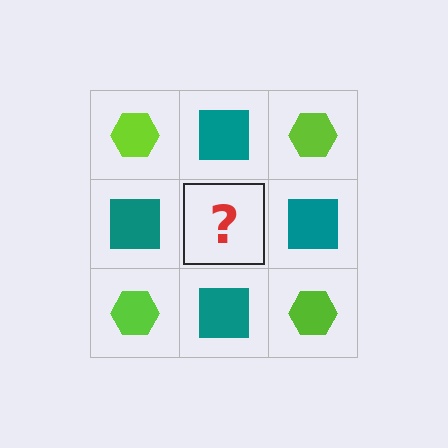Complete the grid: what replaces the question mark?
The question mark should be replaced with a lime hexagon.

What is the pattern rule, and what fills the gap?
The rule is that it alternates lime hexagon and teal square in a checkerboard pattern. The gap should be filled with a lime hexagon.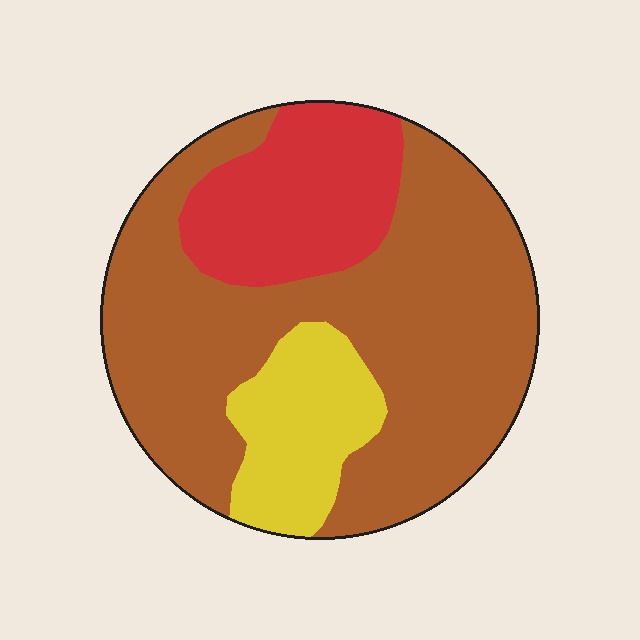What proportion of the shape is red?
Red takes up about one fifth (1/5) of the shape.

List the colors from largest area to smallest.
From largest to smallest: brown, red, yellow.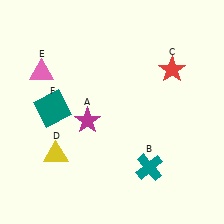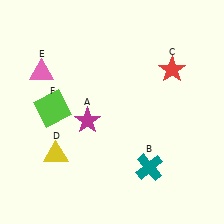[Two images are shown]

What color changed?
The square (F) changed from teal in Image 1 to lime in Image 2.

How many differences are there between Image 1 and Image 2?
There is 1 difference between the two images.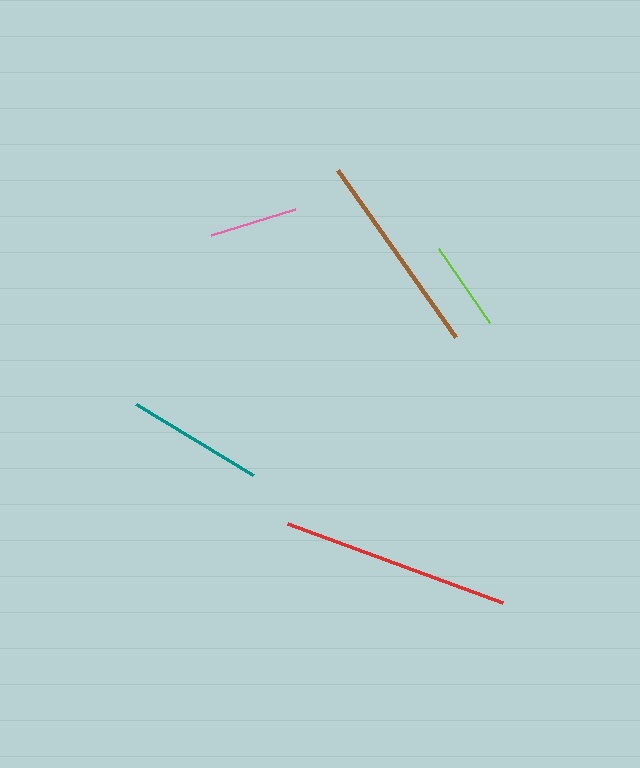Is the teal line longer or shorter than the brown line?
The brown line is longer than the teal line.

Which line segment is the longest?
The red line is the longest at approximately 229 pixels.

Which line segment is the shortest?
The pink line is the shortest at approximately 89 pixels.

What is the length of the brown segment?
The brown segment is approximately 204 pixels long.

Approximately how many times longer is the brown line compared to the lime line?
The brown line is approximately 2.3 times the length of the lime line.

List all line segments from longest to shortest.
From longest to shortest: red, brown, teal, lime, pink.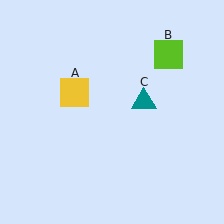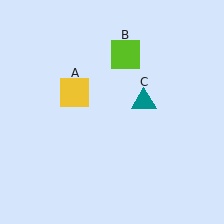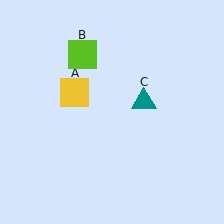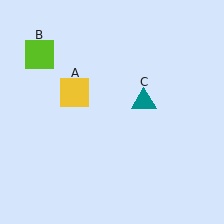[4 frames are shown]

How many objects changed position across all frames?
1 object changed position: lime square (object B).